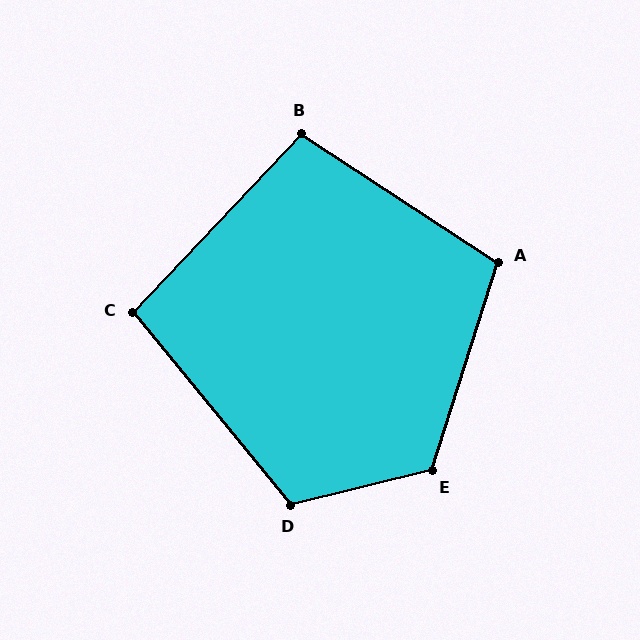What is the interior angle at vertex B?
Approximately 100 degrees (obtuse).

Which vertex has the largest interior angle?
E, at approximately 122 degrees.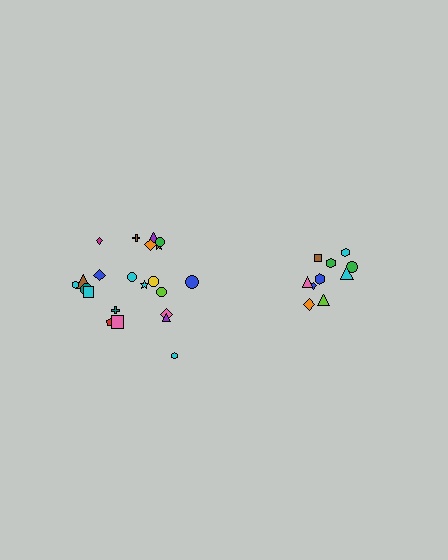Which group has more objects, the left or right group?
The left group.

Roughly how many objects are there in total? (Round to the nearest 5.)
Roughly 30 objects in total.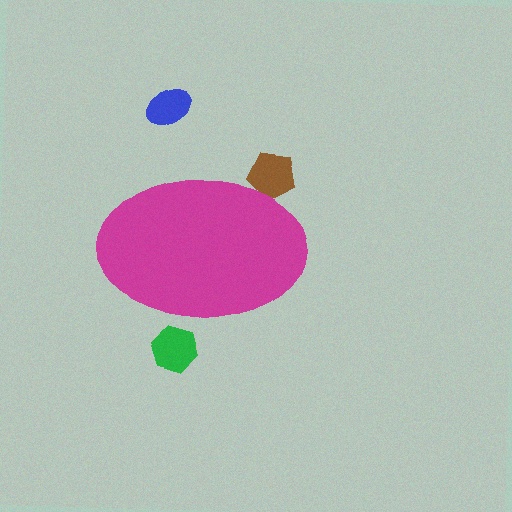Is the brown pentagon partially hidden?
Yes, the brown pentagon is partially hidden behind the magenta ellipse.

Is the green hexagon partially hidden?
Yes, the green hexagon is partially hidden behind the magenta ellipse.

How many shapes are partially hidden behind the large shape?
2 shapes are partially hidden.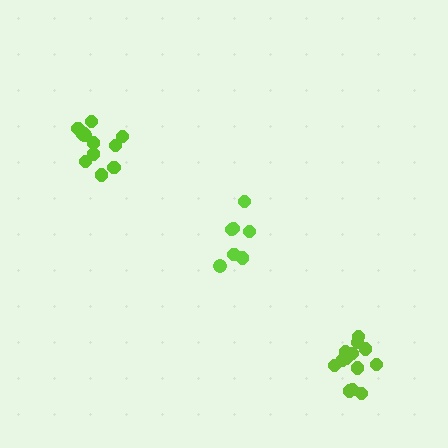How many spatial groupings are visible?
There are 3 spatial groupings.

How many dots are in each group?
Group 1: 12 dots, Group 2: 13 dots, Group 3: 7 dots (32 total).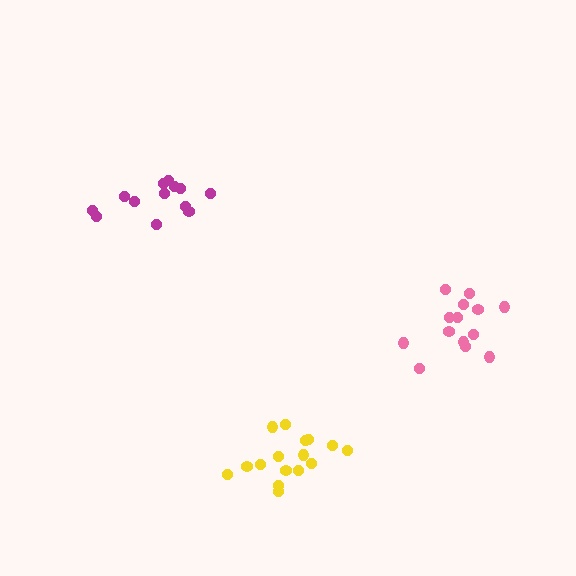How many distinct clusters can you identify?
There are 3 distinct clusters.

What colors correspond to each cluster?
The clusters are colored: magenta, pink, yellow.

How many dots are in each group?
Group 1: 13 dots, Group 2: 14 dots, Group 3: 16 dots (43 total).